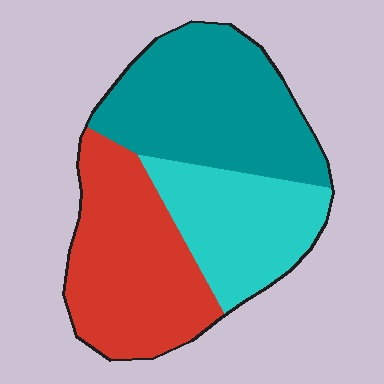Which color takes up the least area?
Cyan, at roughly 25%.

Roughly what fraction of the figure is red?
Red covers 36% of the figure.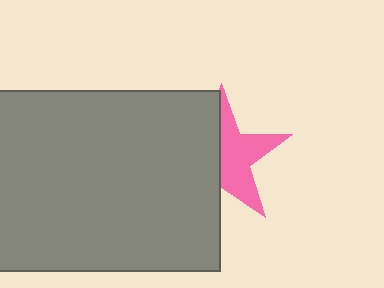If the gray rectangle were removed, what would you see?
You would see the complete pink star.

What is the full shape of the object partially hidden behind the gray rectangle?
The partially hidden object is a pink star.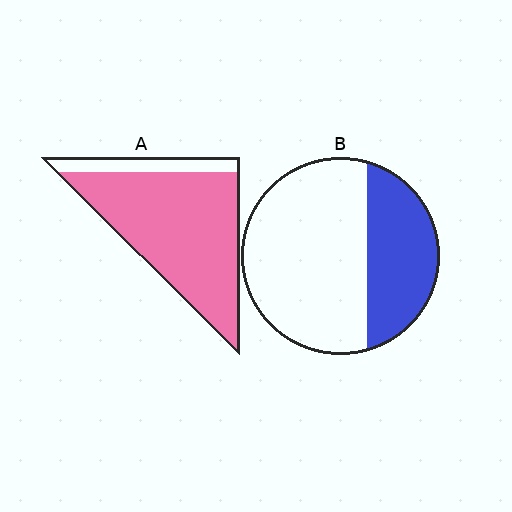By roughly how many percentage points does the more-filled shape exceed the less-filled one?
By roughly 50 percentage points (A over B).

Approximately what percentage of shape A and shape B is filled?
A is approximately 85% and B is approximately 35%.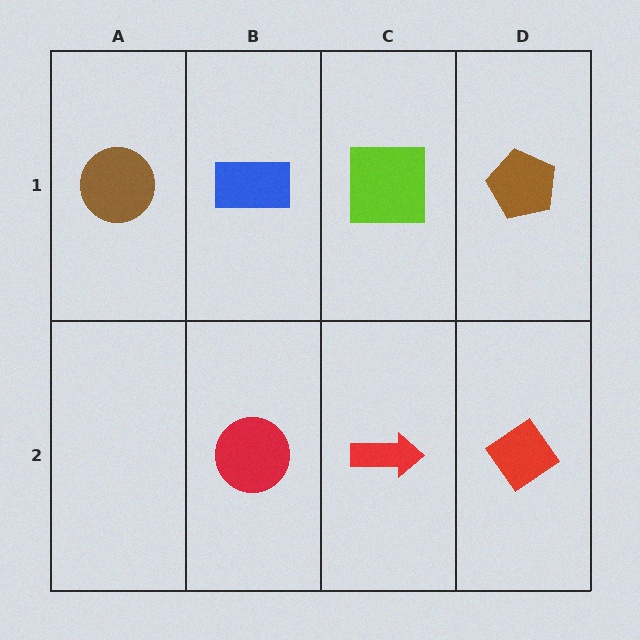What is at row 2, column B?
A red circle.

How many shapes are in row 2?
3 shapes.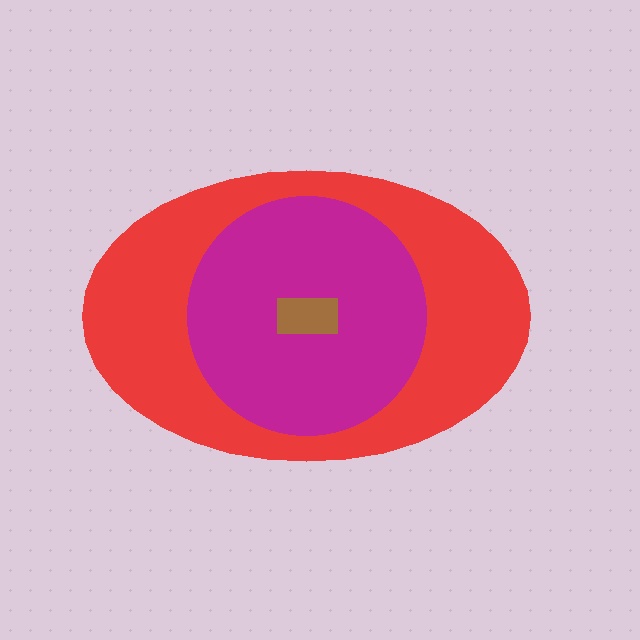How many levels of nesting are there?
3.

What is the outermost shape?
The red ellipse.